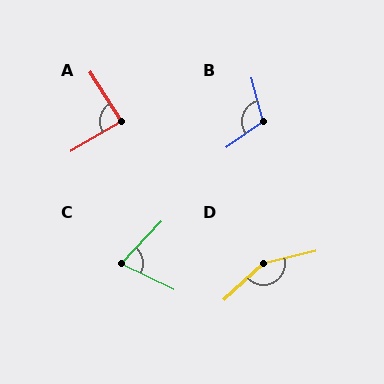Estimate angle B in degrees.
Approximately 111 degrees.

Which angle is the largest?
D, at approximately 151 degrees.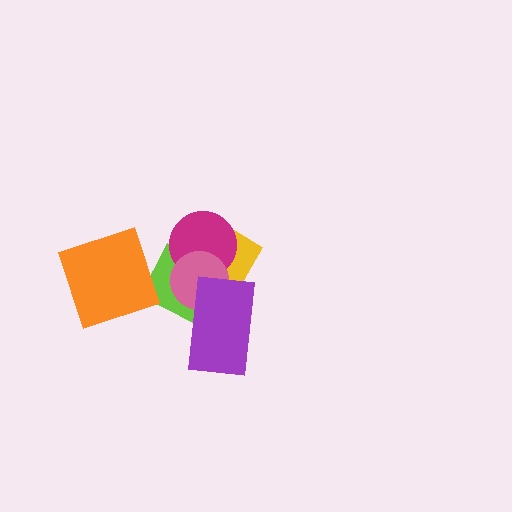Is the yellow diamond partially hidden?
Yes, it is partially covered by another shape.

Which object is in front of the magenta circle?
The pink circle is in front of the magenta circle.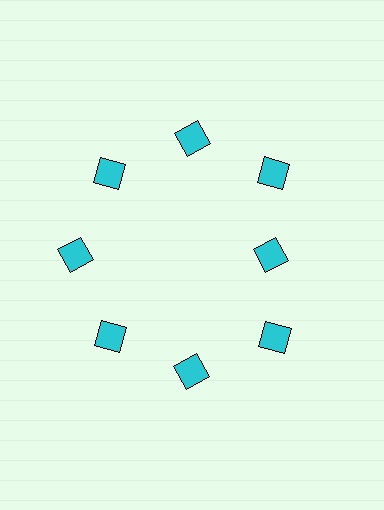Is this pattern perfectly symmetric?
No. The 8 cyan squares are arranged in a ring, but one element near the 3 o'clock position is pulled inward toward the center, breaking the 8-fold rotational symmetry.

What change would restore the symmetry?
The symmetry would be restored by moving it outward, back onto the ring so that all 8 squares sit at equal angles and equal distance from the center.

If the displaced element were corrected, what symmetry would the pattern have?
It would have 8-fold rotational symmetry — the pattern would map onto itself every 45 degrees.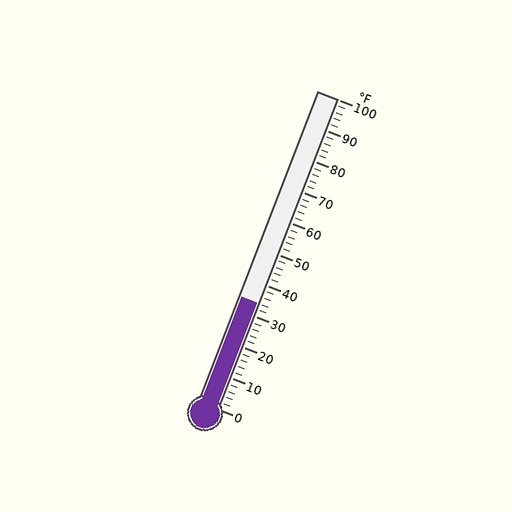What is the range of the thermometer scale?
The thermometer scale ranges from 0°F to 100°F.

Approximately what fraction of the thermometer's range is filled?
The thermometer is filled to approximately 35% of its range.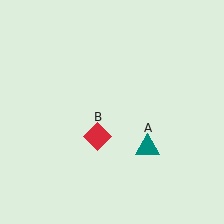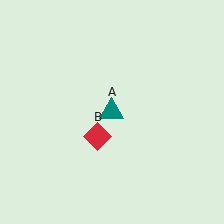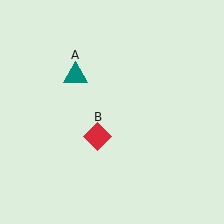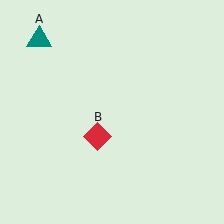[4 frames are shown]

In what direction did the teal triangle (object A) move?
The teal triangle (object A) moved up and to the left.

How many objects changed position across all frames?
1 object changed position: teal triangle (object A).